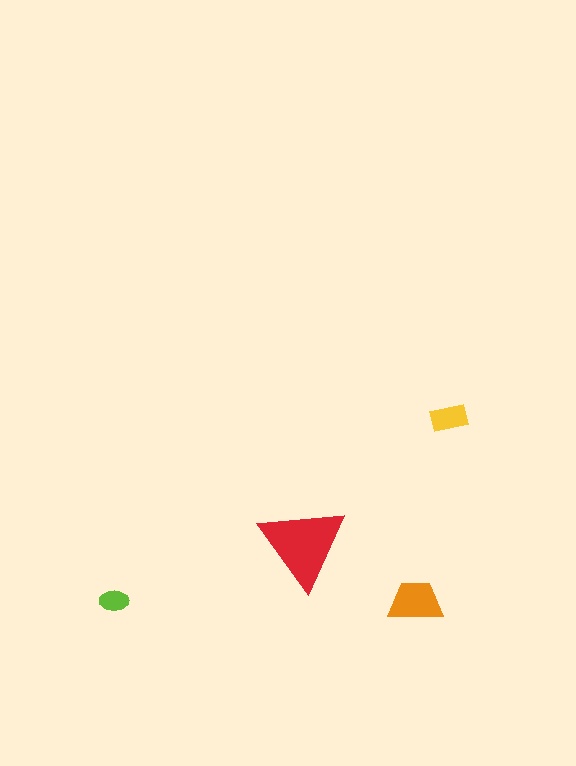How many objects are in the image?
There are 4 objects in the image.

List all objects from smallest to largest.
The lime ellipse, the yellow rectangle, the orange trapezoid, the red triangle.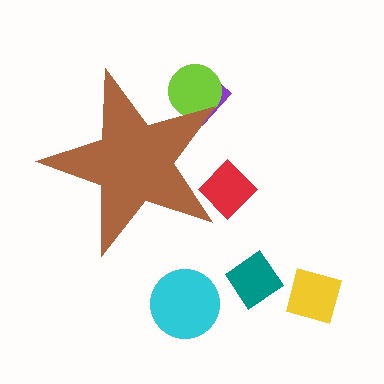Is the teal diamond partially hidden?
No, the teal diamond is fully visible.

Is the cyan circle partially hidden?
No, the cyan circle is fully visible.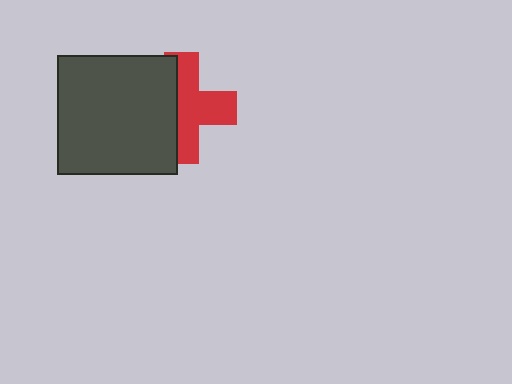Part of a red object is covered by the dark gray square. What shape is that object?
It is a cross.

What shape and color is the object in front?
The object in front is a dark gray square.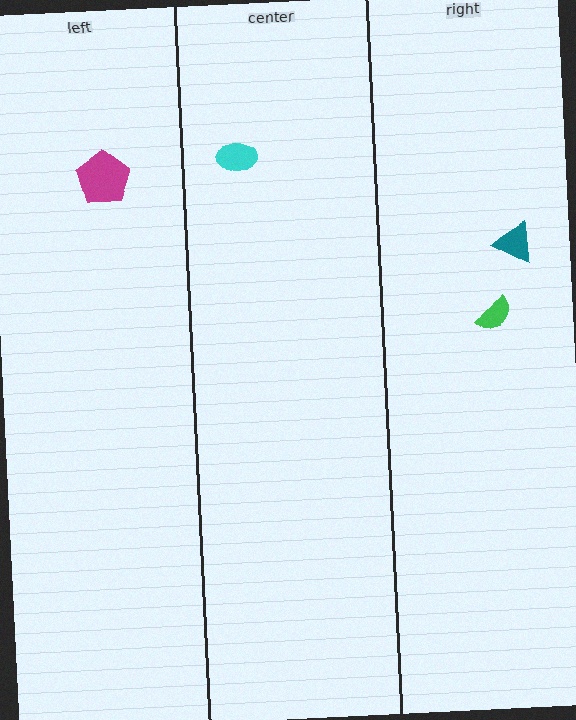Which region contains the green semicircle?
The right region.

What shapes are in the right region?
The teal triangle, the green semicircle.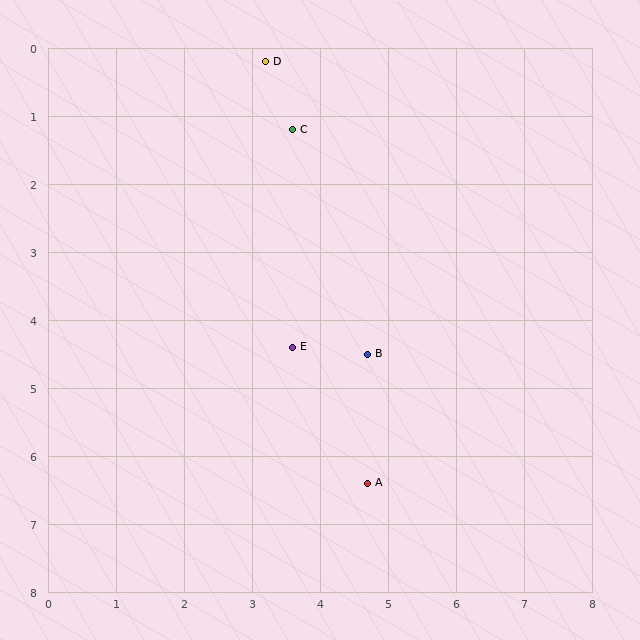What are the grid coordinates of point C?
Point C is at approximately (3.6, 1.2).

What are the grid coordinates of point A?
Point A is at approximately (4.7, 6.4).